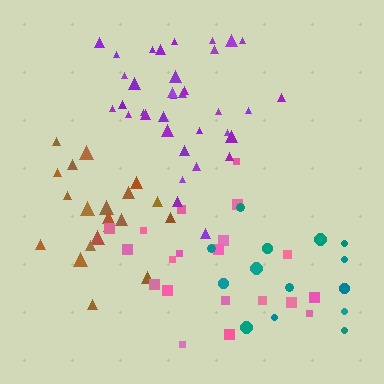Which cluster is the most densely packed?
Brown.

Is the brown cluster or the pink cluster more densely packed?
Brown.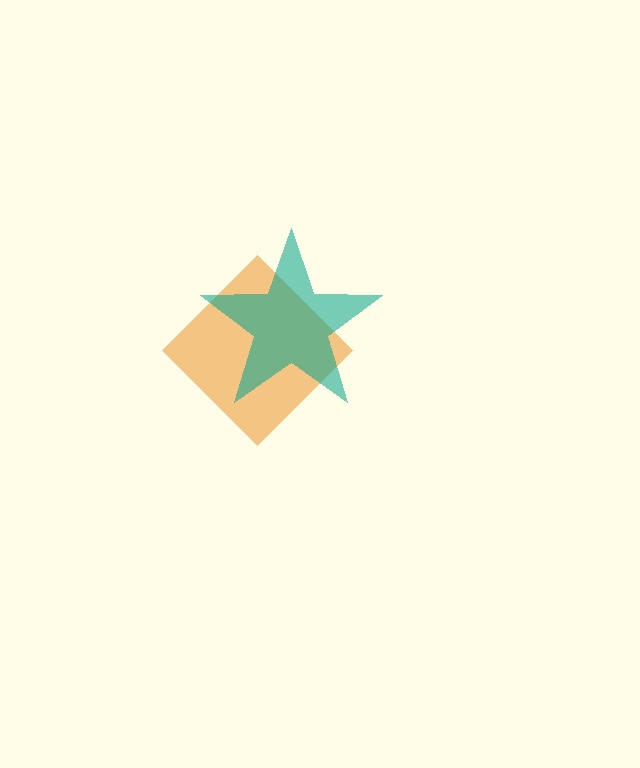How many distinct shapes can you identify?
There are 2 distinct shapes: an orange diamond, a teal star.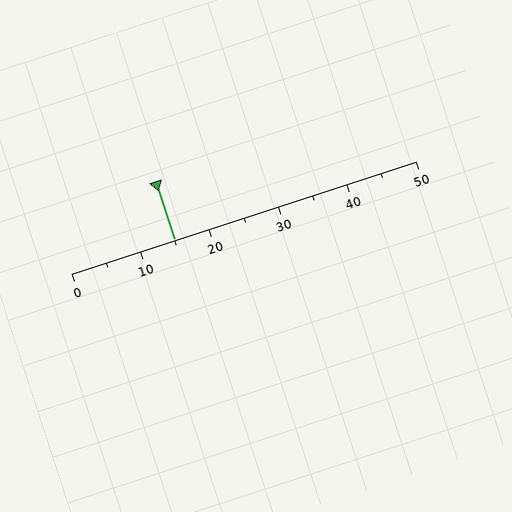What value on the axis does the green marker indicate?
The marker indicates approximately 15.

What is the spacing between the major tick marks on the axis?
The major ticks are spaced 10 apart.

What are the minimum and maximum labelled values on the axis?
The axis runs from 0 to 50.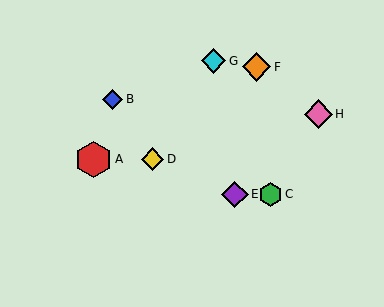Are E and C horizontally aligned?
Yes, both are at y≈195.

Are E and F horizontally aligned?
No, E is at y≈195 and F is at y≈67.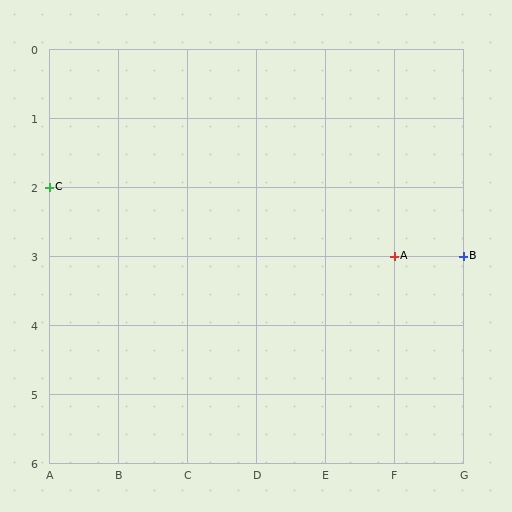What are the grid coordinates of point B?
Point B is at grid coordinates (G, 3).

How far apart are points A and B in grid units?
Points A and B are 1 column apart.